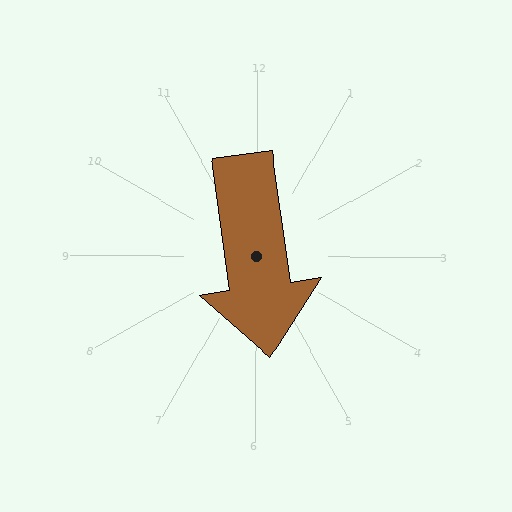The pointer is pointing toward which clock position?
Roughly 6 o'clock.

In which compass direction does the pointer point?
South.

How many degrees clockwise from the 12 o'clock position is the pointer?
Approximately 172 degrees.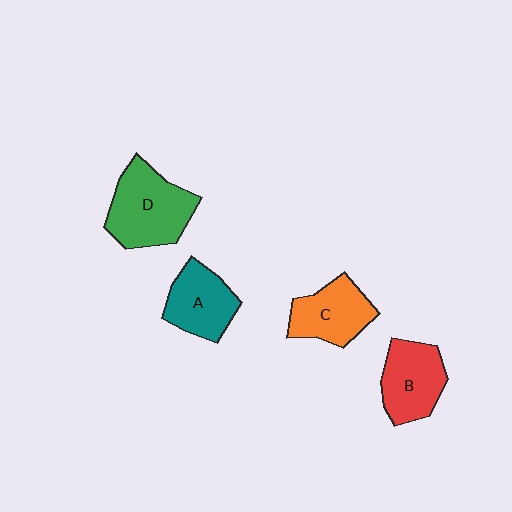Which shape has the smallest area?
Shape A (teal).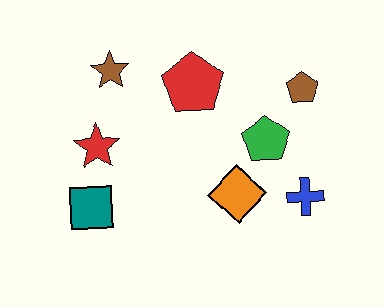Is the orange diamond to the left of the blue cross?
Yes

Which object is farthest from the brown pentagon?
The teal square is farthest from the brown pentagon.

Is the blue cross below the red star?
Yes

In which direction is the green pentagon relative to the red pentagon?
The green pentagon is to the right of the red pentagon.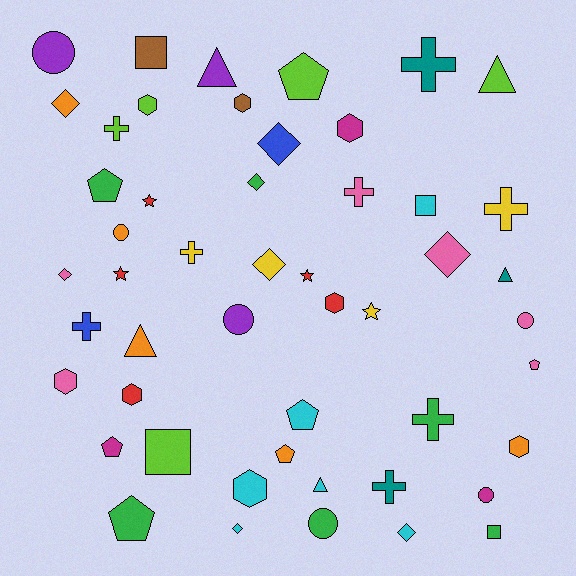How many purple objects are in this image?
There are 3 purple objects.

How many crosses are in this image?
There are 8 crosses.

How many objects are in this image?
There are 50 objects.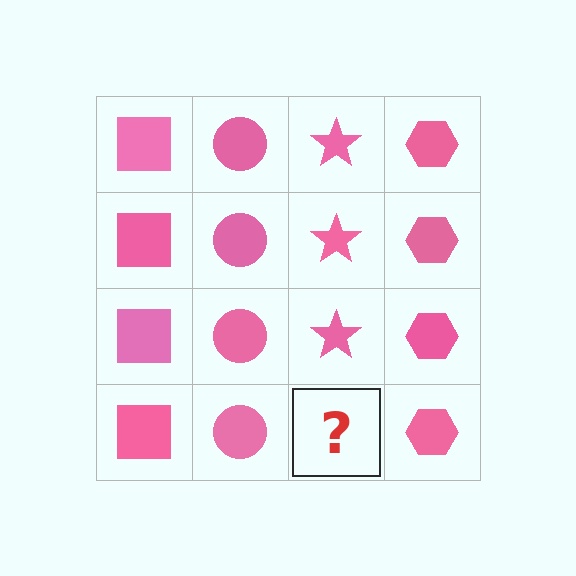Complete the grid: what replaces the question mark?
The question mark should be replaced with a pink star.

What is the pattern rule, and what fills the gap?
The rule is that each column has a consistent shape. The gap should be filled with a pink star.